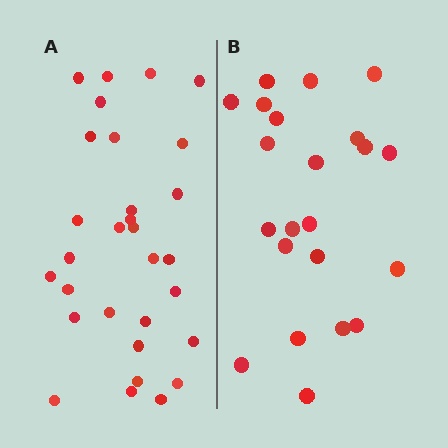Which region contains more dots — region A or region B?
Region A (the left region) has more dots.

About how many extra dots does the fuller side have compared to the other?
Region A has roughly 8 or so more dots than region B.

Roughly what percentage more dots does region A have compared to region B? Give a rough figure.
About 35% more.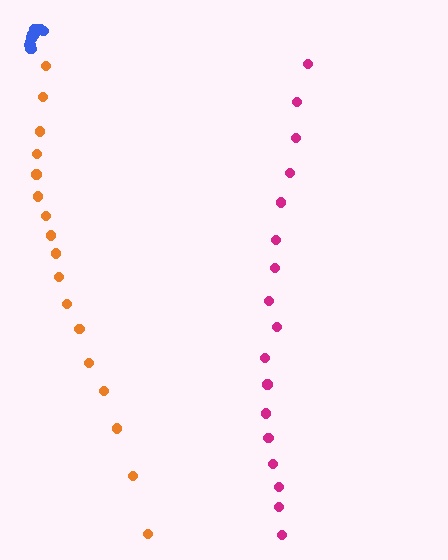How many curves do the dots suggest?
There are 3 distinct paths.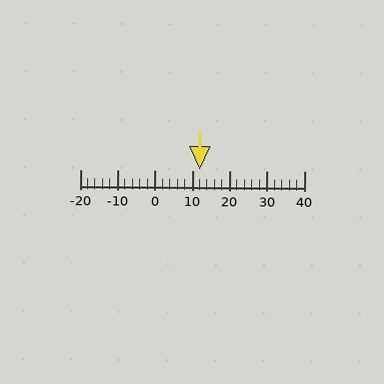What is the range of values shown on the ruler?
The ruler shows values from -20 to 40.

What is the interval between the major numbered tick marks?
The major tick marks are spaced 10 units apart.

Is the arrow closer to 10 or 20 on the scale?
The arrow is closer to 10.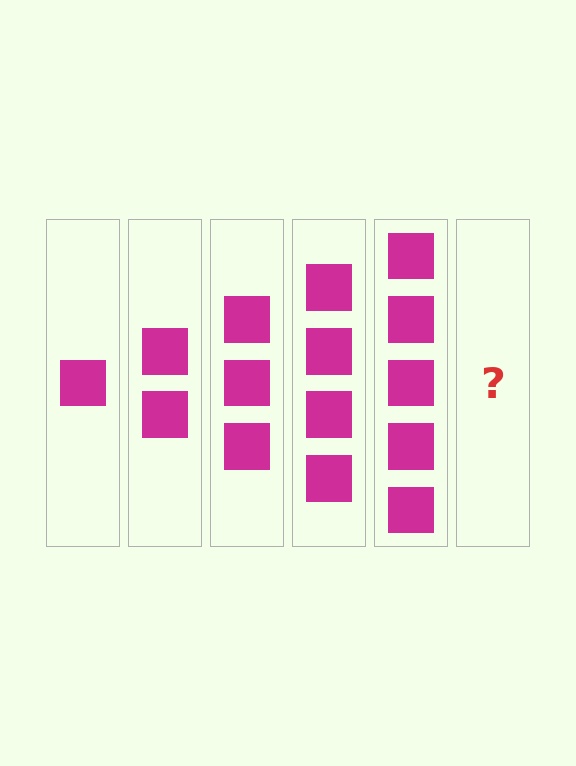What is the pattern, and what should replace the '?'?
The pattern is that each step adds one more square. The '?' should be 6 squares.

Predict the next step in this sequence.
The next step is 6 squares.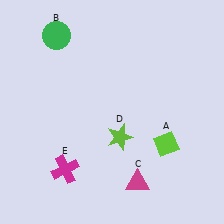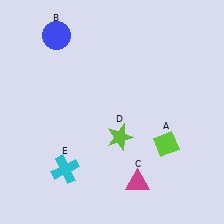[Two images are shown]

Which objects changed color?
B changed from green to blue. E changed from magenta to cyan.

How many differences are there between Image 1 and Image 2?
There are 2 differences between the two images.